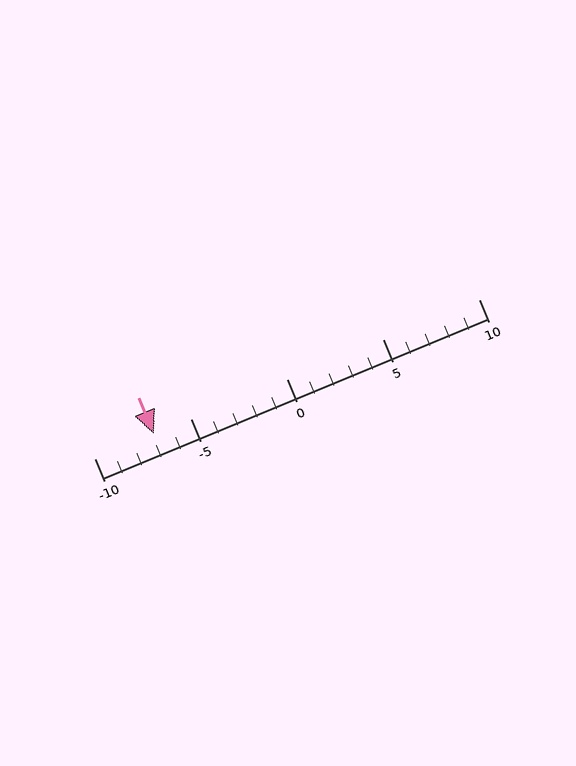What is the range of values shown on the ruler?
The ruler shows values from -10 to 10.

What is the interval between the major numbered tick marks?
The major tick marks are spaced 5 units apart.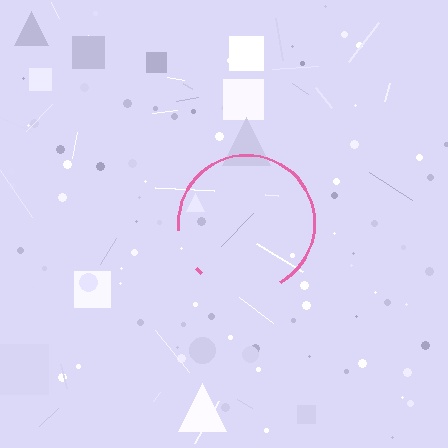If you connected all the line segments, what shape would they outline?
They would outline a circle.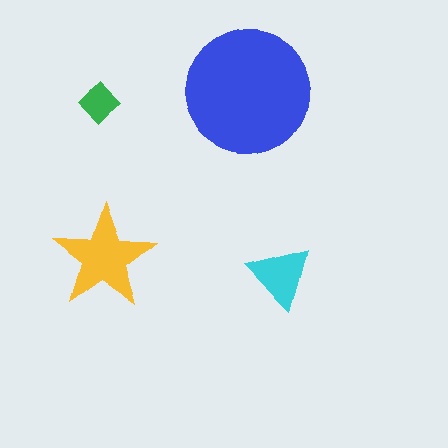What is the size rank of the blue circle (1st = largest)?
1st.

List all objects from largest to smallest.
The blue circle, the yellow star, the cyan triangle, the green diamond.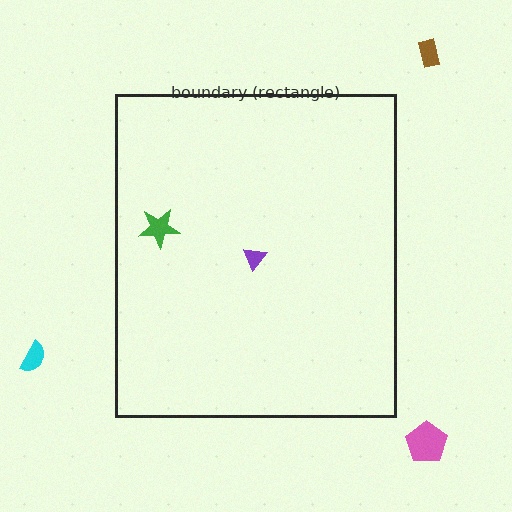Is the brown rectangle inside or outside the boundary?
Outside.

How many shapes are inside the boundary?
2 inside, 3 outside.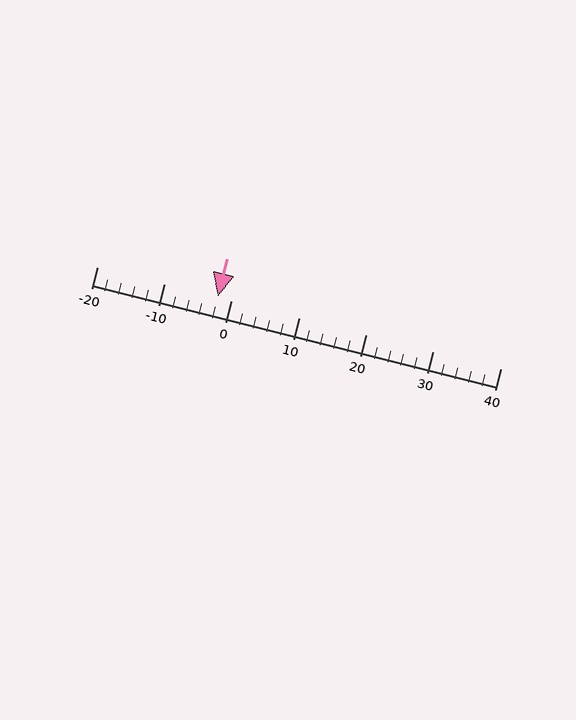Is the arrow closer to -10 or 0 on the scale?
The arrow is closer to 0.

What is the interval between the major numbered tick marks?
The major tick marks are spaced 10 units apart.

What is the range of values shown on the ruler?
The ruler shows values from -20 to 40.